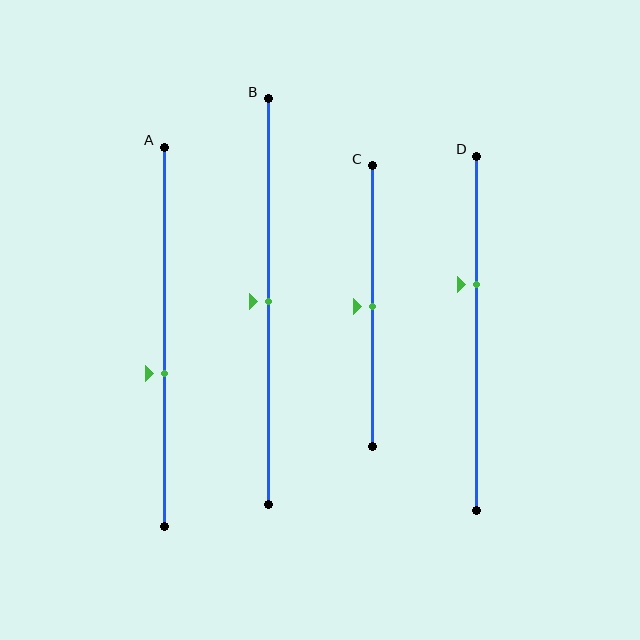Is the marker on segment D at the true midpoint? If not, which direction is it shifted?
No, the marker on segment D is shifted upward by about 14% of the segment length.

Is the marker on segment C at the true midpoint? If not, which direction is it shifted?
Yes, the marker on segment C is at the true midpoint.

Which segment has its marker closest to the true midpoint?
Segment B has its marker closest to the true midpoint.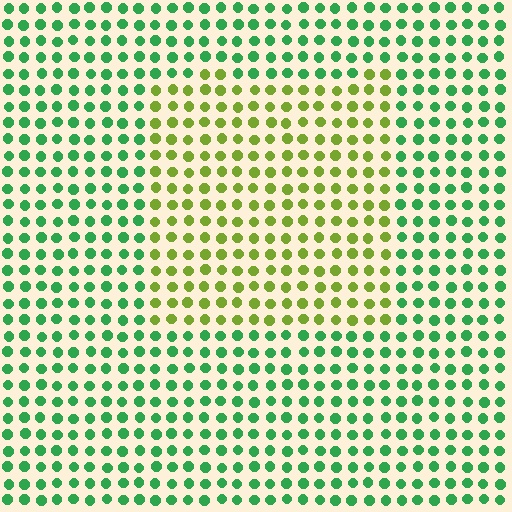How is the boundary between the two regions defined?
The boundary is defined purely by a slight shift in hue (about 52 degrees). Spacing, size, and orientation are identical on both sides.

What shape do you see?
I see a rectangle.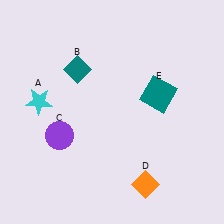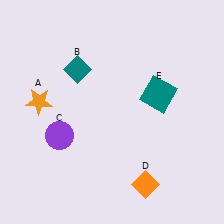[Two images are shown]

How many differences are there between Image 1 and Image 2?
There is 1 difference between the two images.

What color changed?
The star (A) changed from cyan in Image 1 to orange in Image 2.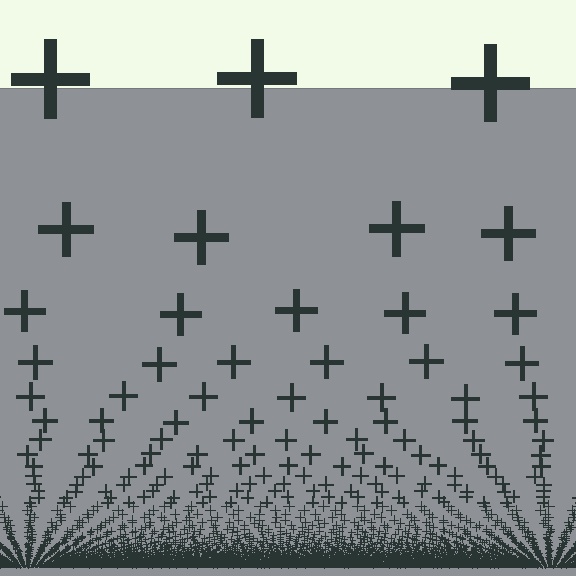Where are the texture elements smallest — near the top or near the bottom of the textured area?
Near the bottom.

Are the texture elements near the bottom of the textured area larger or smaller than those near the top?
Smaller. The gradient is inverted — elements near the bottom are smaller and denser.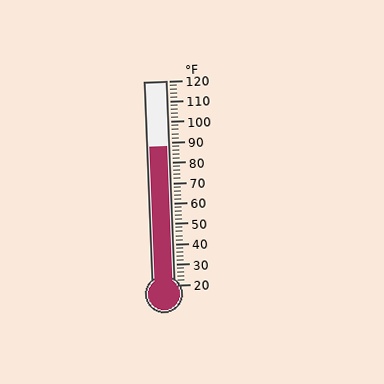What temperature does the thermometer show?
The thermometer shows approximately 88°F.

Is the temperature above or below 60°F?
The temperature is above 60°F.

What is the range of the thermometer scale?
The thermometer scale ranges from 20°F to 120°F.